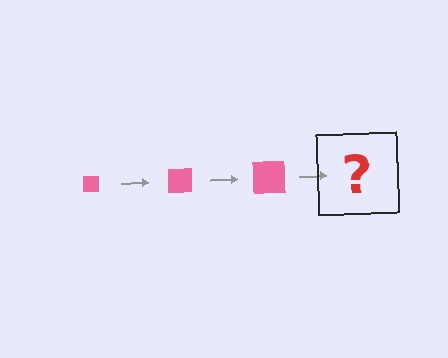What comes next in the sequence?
The next element should be a pink square, larger than the previous one.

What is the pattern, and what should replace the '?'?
The pattern is that the square gets progressively larger each step. The '?' should be a pink square, larger than the previous one.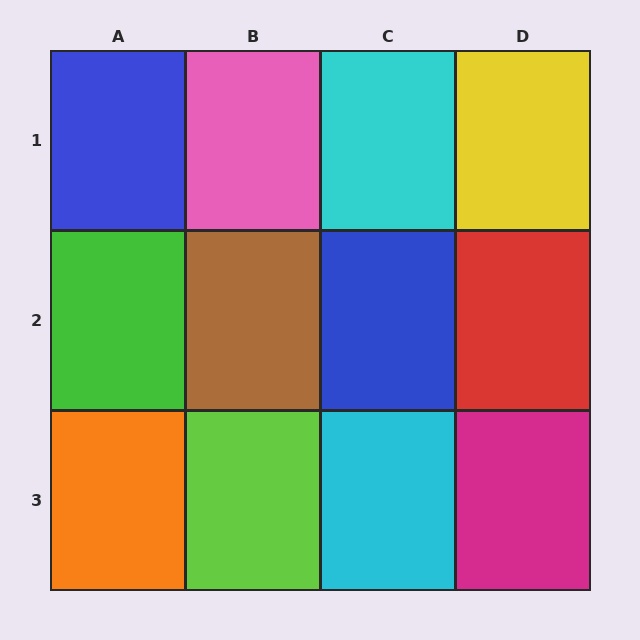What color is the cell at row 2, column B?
Brown.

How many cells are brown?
1 cell is brown.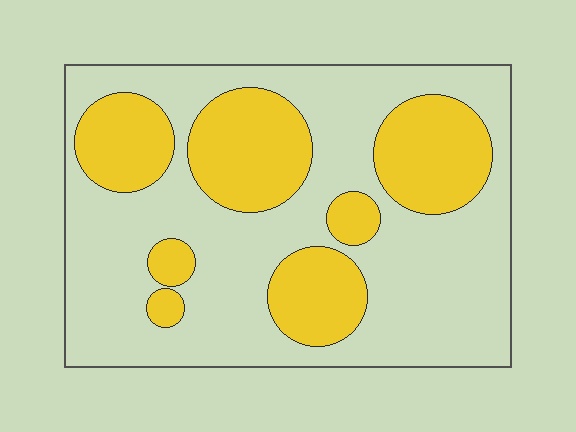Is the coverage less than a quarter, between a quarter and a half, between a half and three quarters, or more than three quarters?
Between a quarter and a half.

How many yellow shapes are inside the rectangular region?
7.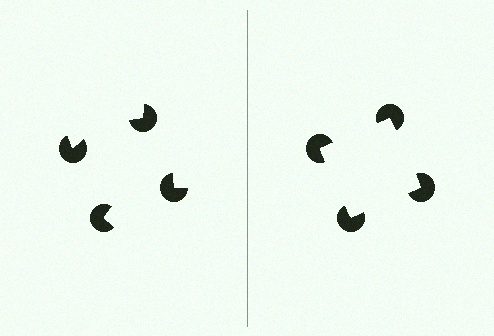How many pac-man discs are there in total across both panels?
8 — 4 on each side.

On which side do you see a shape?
An illusory square appears on the right side. On the left side the wedge cuts are rotated, so no coherent shape forms.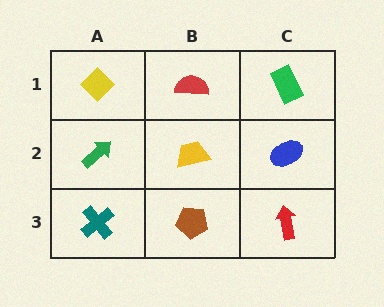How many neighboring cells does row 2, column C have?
3.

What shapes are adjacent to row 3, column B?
A yellow trapezoid (row 2, column B), a teal cross (row 3, column A), a red arrow (row 3, column C).